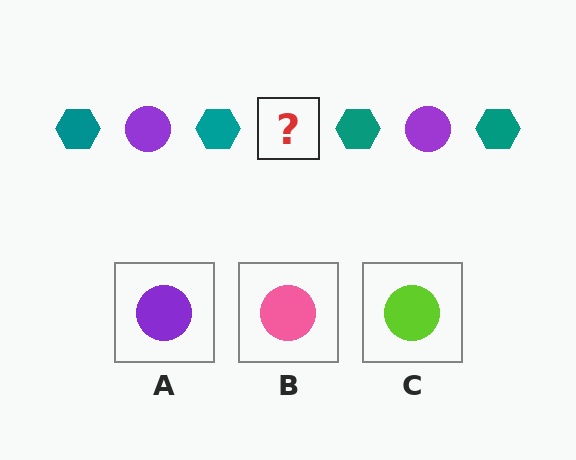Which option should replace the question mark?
Option A.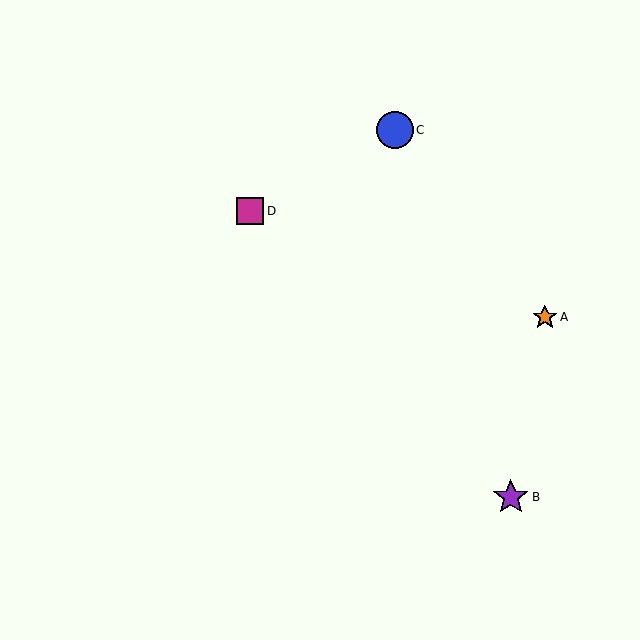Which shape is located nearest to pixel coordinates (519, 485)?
The purple star (labeled B) at (511, 497) is nearest to that location.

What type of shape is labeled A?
Shape A is an orange star.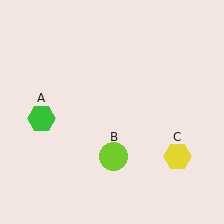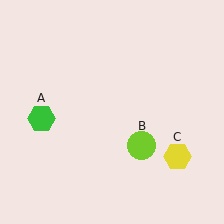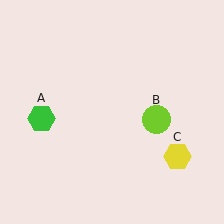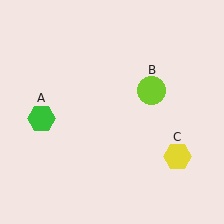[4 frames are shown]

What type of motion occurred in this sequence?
The lime circle (object B) rotated counterclockwise around the center of the scene.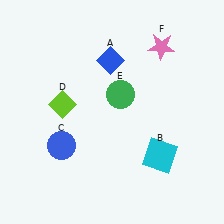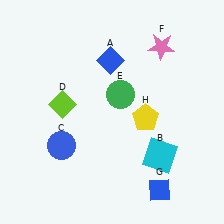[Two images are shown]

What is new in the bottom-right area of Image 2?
A blue diamond (G) was added in the bottom-right area of Image 2.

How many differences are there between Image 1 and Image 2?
There are 2 differences between the two images.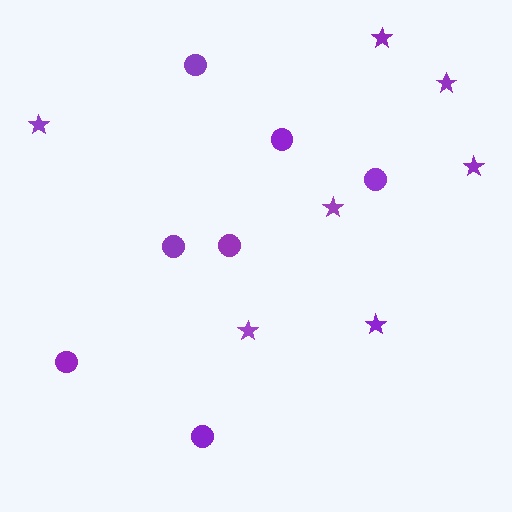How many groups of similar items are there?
There are 2 groups: one group of circles (7) and one group of stars (7).